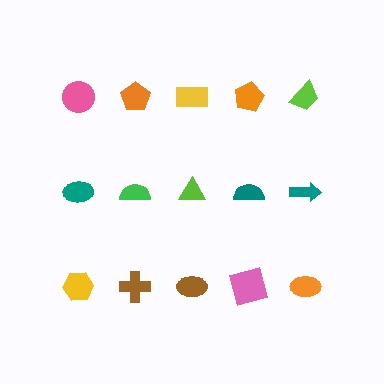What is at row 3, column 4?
A pink square.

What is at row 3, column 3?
A brown ellipse.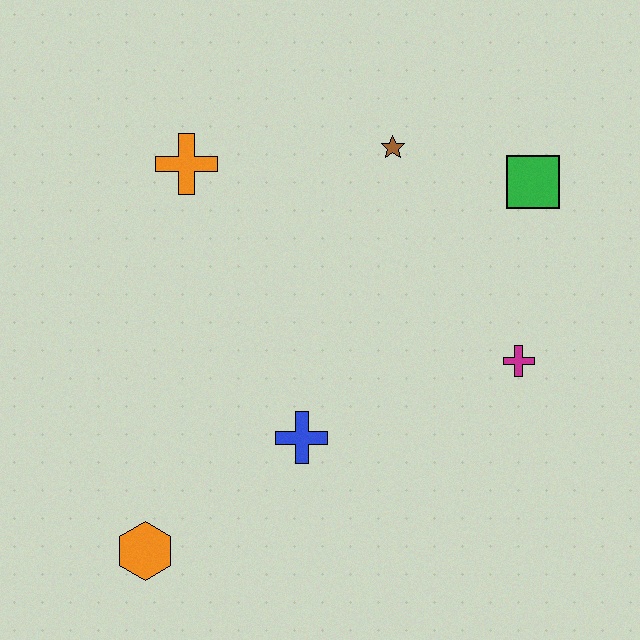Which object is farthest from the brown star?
The orange hexagon is farthest from the brown star.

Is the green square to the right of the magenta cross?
Yes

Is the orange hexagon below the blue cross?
Yes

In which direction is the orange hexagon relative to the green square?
The orange hexagon is to the left of the green square.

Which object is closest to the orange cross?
The brown star is closest to the orange cross.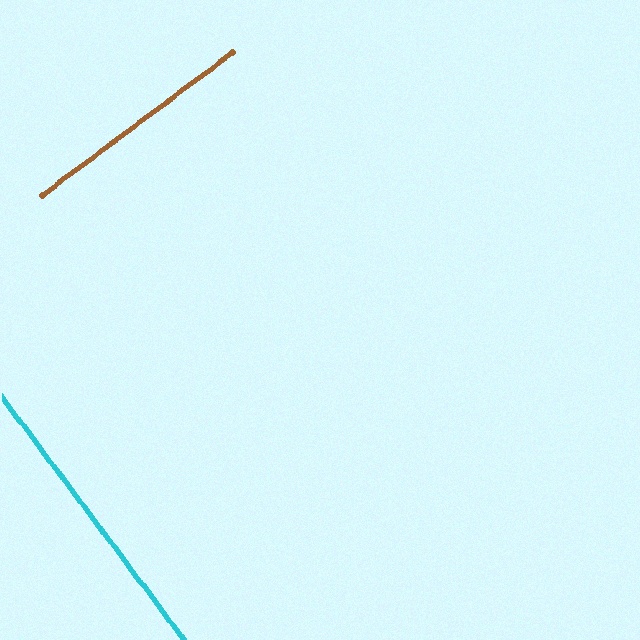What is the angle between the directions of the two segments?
Approximately 90 degrees.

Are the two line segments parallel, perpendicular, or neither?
Perpendicular — they meet at approximately 90°.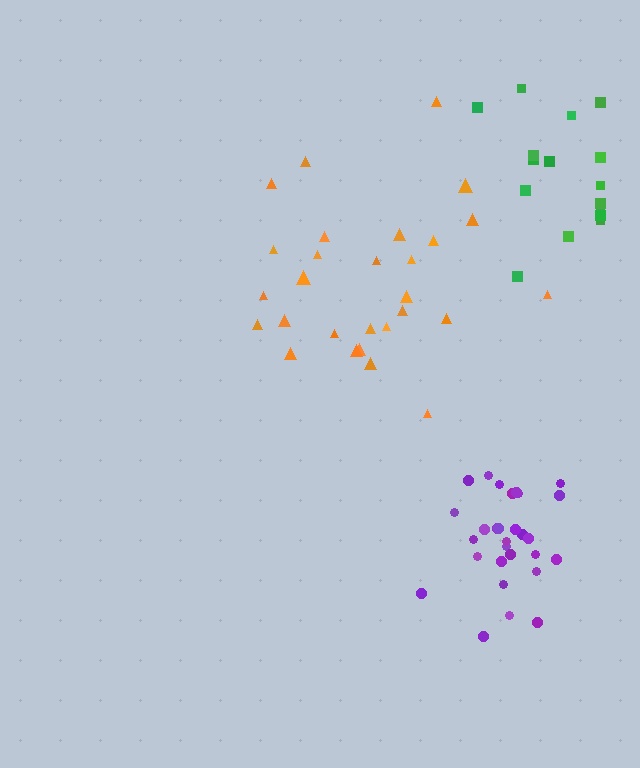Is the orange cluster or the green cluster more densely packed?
Orange.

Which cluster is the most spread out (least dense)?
Green.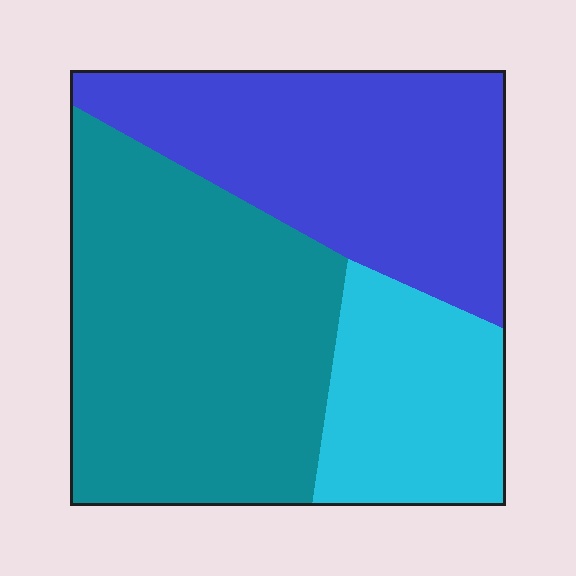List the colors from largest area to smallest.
From largest to smallest: teal, blue, cyan.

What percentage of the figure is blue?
Blue takes up about one third (1/3) of the figure.